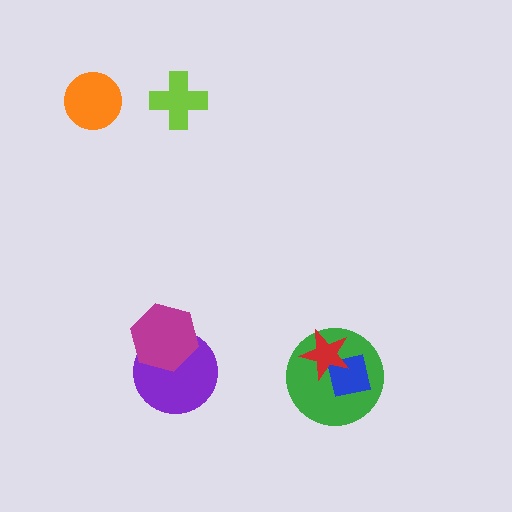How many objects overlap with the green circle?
2 objects overlap with the green circle.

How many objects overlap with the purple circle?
1 object overlaps with the purple circle.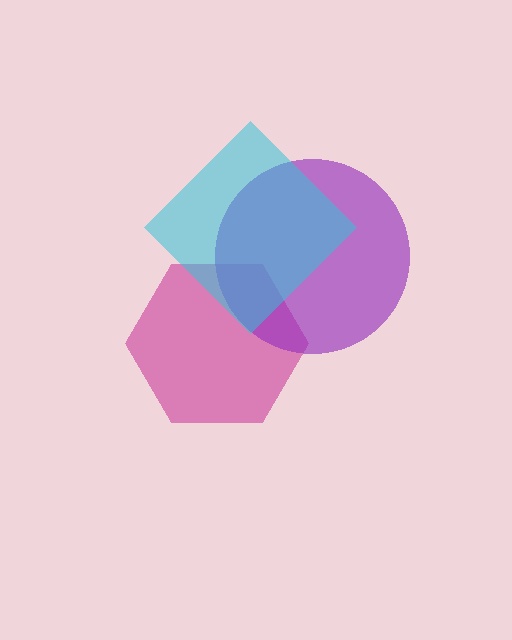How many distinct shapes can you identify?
There are 3 distinct shapes: a magenta hexagon, a purple circle, a cyan diamond.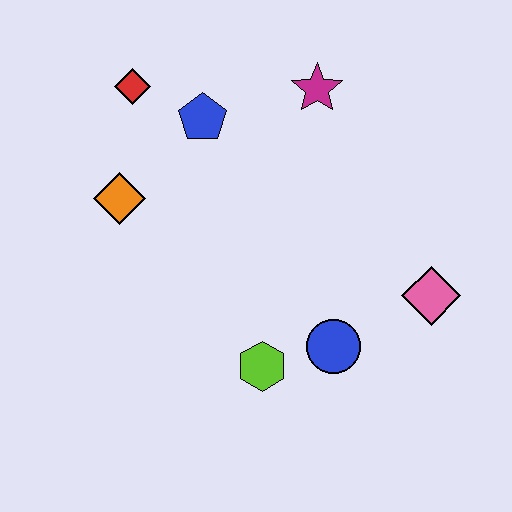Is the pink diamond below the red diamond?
Yes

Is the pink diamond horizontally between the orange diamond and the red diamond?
No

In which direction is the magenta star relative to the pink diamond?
The magenta star is above the pink diamond.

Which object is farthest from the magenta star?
The lime hexagon is farthest from the magenta star.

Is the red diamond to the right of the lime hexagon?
No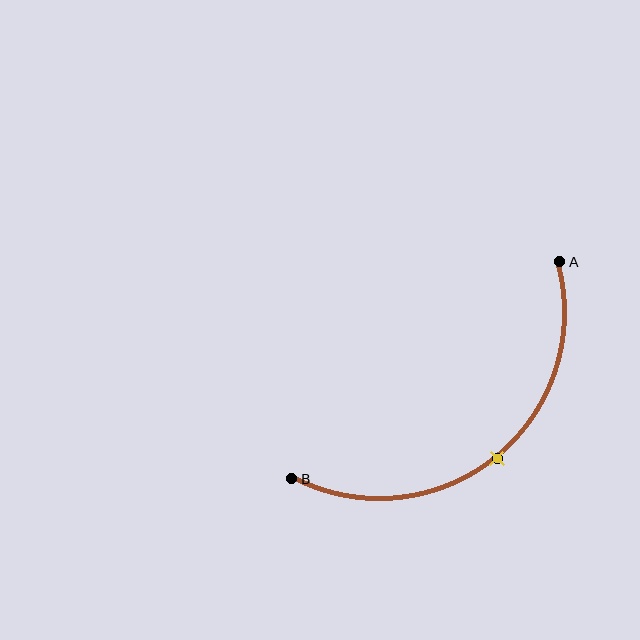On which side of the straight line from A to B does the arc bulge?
The arc bulges below and to the right of the straight line connecting A and B.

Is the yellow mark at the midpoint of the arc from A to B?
Yes. The yellow mark lies on the arc at equal arc-length from both A and B — it is the arc midpoint.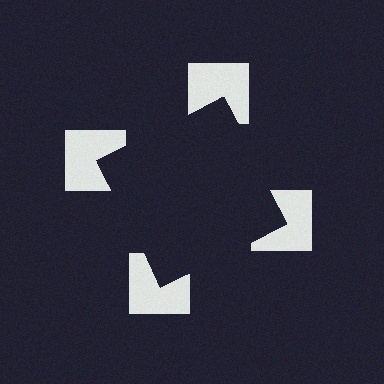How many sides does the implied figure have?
4 sides.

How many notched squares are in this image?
There are 4 — one at each vertex of the illusory square.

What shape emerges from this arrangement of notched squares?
An illusory square — its edges are inferred from the aligned wedge cuts in the notched squares, not physically drawn.